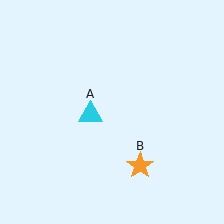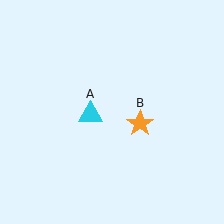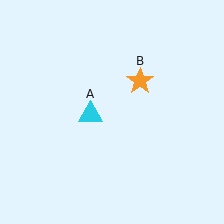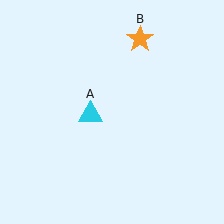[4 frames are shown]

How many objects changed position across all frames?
1 object changed position: orange star (object B).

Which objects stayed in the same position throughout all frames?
Cyan triangle (object A) remained stationary.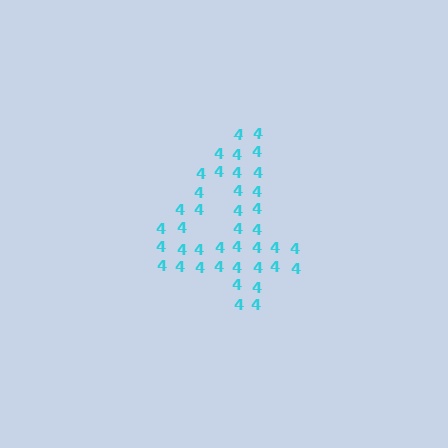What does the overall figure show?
The overall figure shows the digit 4.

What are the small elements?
The small elements are digit 4's.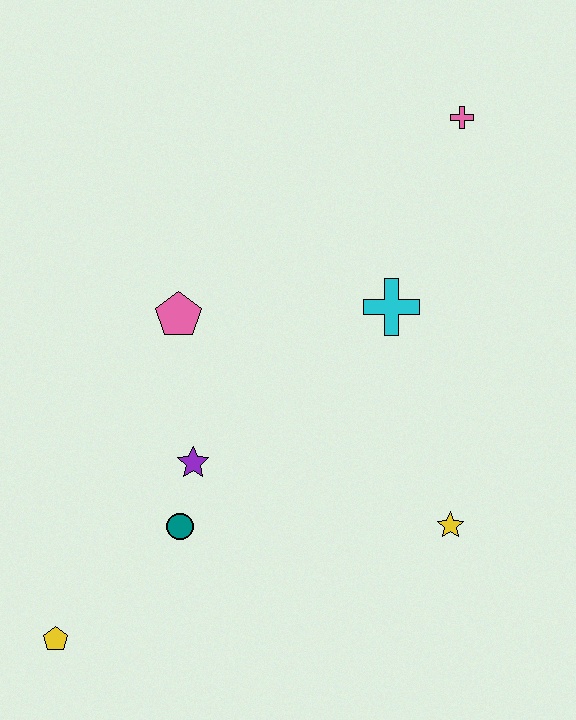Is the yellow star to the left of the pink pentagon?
No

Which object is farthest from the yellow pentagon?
The pink cross is farthest from the yellow pentagon.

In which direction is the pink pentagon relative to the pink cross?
The pink pentagon is to the left of the pink cross.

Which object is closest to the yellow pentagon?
The teal circle is closest to the yellow pentagon.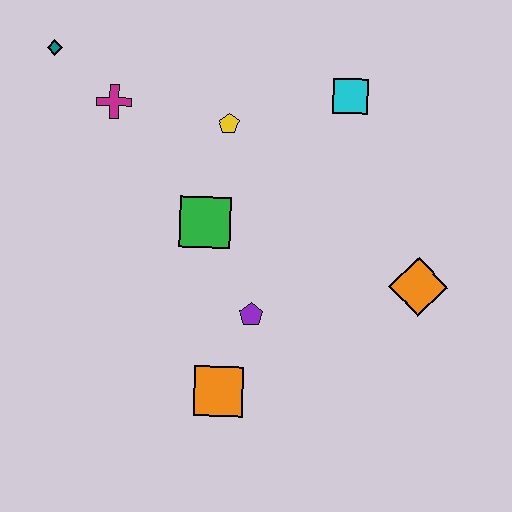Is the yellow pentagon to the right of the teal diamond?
Yes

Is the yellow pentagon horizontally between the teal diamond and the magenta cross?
No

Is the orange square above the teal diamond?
No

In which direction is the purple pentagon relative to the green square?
The purple pentagon is below the green square.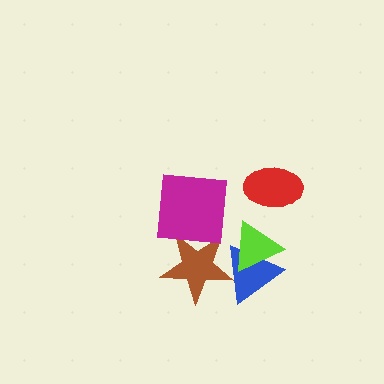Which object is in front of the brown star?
The magenta square is in front of the brown star.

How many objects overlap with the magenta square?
1 object overlaps with the magenta square.